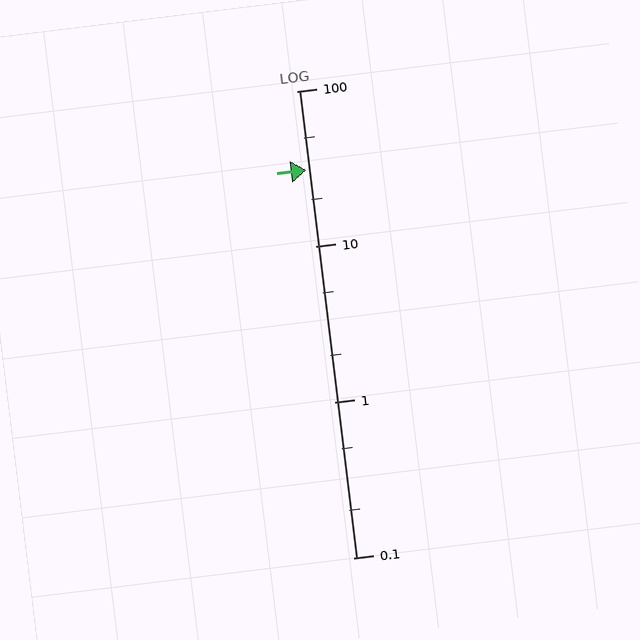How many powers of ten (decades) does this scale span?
The scale spans 3 decades, from 0.1 to 100.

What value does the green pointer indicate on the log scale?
The pointer indicates approximately 31.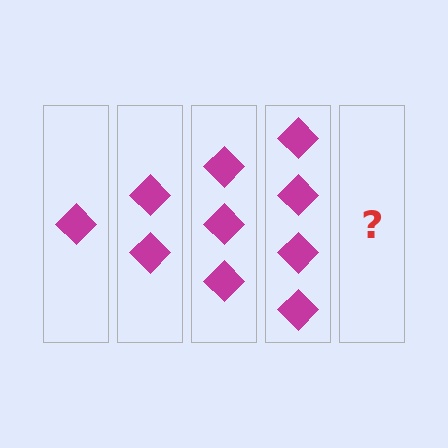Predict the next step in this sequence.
The next step is 5 diamonds.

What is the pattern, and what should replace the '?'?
The pattern is that each step adds one more diamond. The '?' should be 5 diamonds.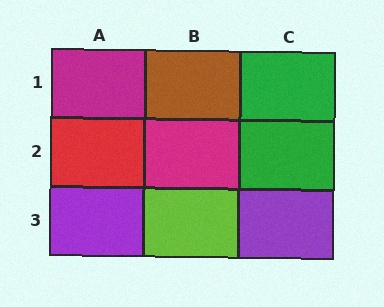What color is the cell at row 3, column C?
Purple.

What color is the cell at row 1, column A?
Magenta.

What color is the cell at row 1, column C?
Green.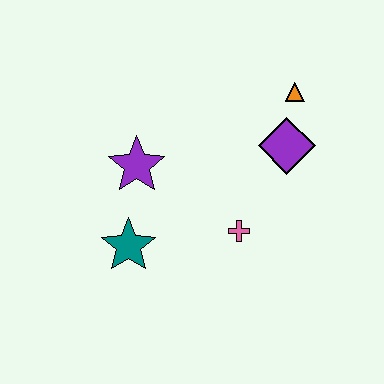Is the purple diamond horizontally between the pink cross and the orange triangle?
Yes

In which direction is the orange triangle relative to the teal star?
The orange triangle is to the right of the teal star.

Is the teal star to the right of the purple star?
No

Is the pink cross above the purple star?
No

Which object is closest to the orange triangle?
The purple diamond is closest to the orange triangle.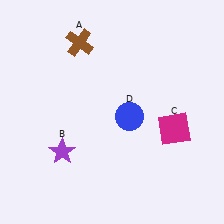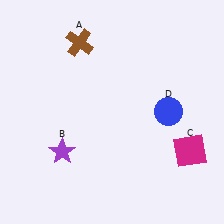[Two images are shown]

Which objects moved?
The objects that moved are: the magenta square (C), the blue circle (D).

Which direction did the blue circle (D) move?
The blue circle (D) moved right.